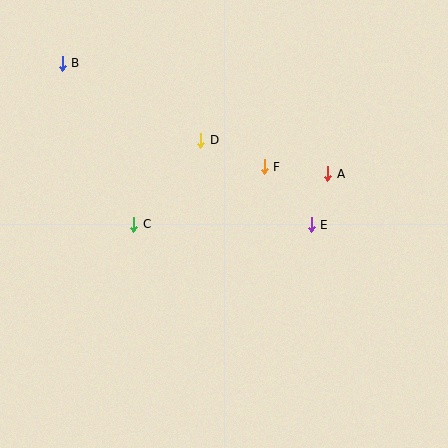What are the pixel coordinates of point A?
Point A is at (328, 174).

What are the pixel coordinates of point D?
Point D is at (201, 140).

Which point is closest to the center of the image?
Point F at (264, 167) is closest to the center.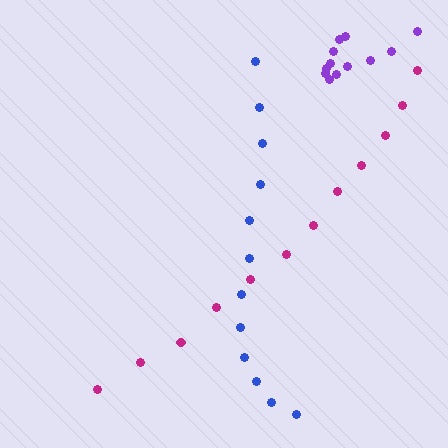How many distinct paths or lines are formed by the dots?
There are 3 distinct paths.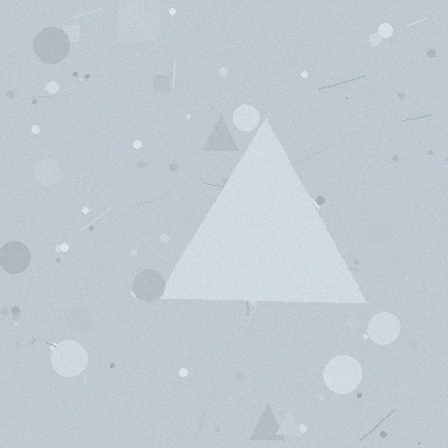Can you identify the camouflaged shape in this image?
The camouflaged shape is a triangle.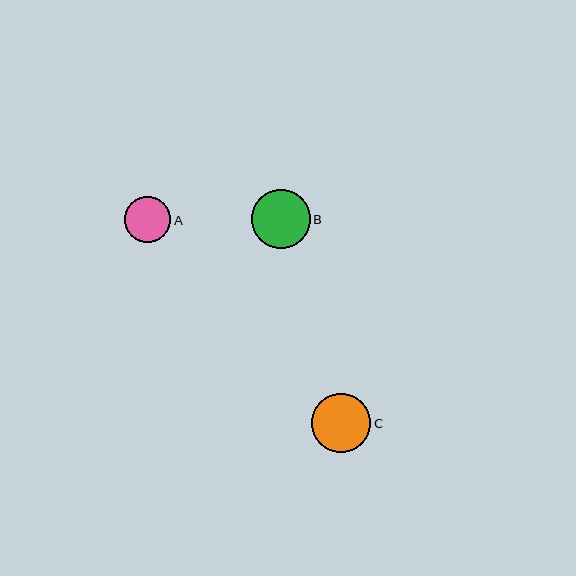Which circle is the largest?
Circle B is the largest with a size of approximately 59 pixels.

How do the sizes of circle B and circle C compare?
Circle B and circle C are approximately the same size.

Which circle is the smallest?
Circle A is the smallest with a size of approximately 47 pixels.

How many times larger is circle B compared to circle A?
Circle B is approximately 1.3 times the size of circle A.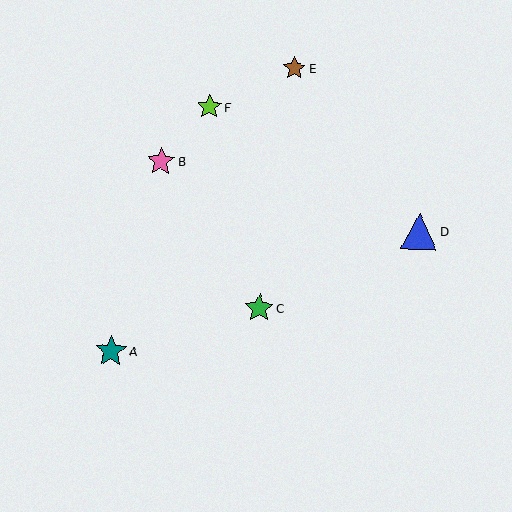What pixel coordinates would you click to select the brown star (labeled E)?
Click at (294, 68) to select the brown star E.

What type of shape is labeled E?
Shape E is a brown star.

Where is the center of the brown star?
The center of the brown star is at (294, 68).